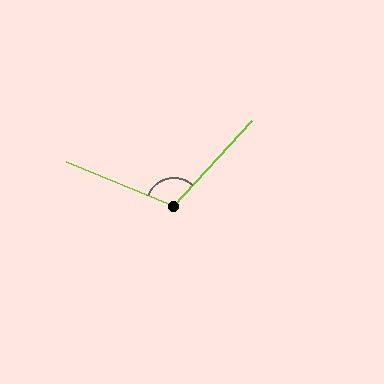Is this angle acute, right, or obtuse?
It is obtuse.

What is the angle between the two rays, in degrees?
Approximately 110 degrees.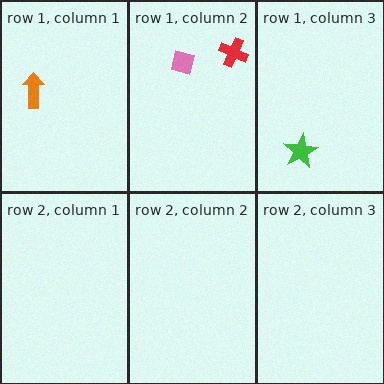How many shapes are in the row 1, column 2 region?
2.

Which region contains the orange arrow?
The row 1, column 1 region.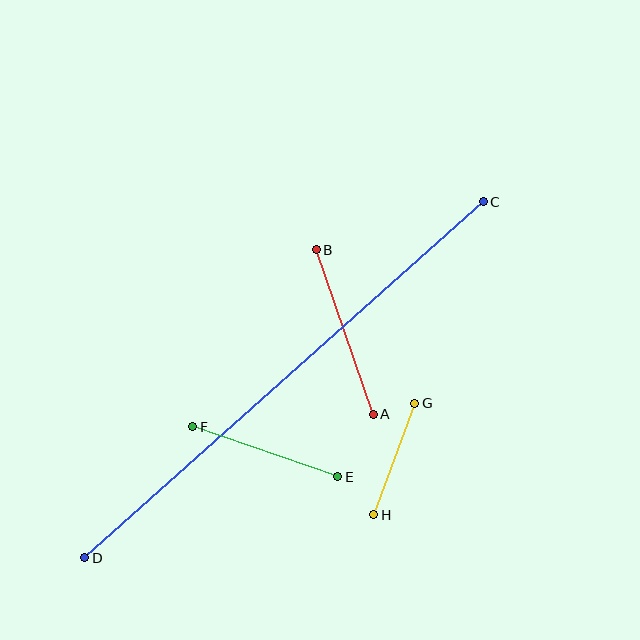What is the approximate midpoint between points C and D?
The midpoint is at approximately (284, 380) pixels.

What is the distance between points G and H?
The distance is approximately 119 pixels.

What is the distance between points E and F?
The distance is approximately 154 pixels.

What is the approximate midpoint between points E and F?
The midpoint is at approximately (265, 452) pixels.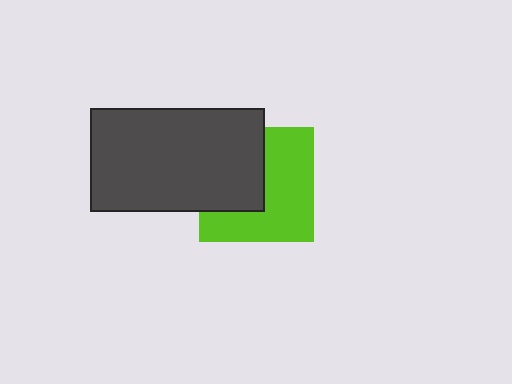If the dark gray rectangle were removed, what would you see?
You would see the complete lime square.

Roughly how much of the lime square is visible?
About half of it is visible (roughly 57%).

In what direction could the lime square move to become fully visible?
The lime square could move right. That would shift it out from behind the dark gray rectangle entirely.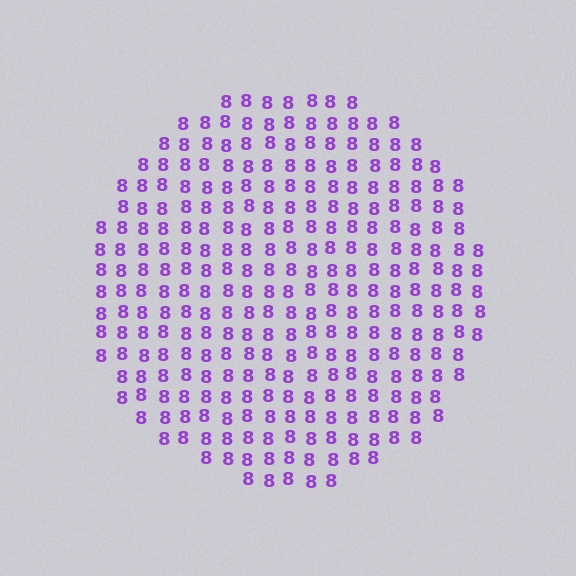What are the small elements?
The small elements are digit 8's.